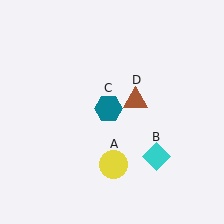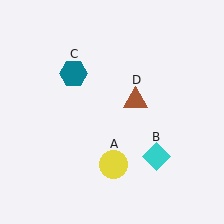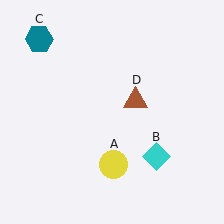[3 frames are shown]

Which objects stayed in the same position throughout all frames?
Yellow circle (object A) and cyan diamond (object B) and brown triangle (object D) remained stationary.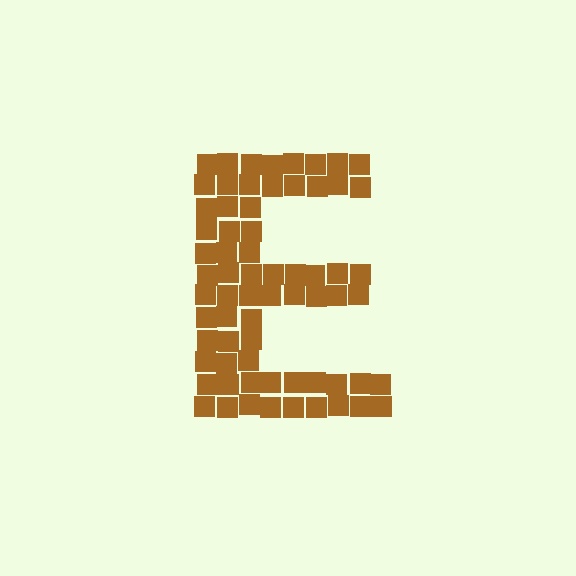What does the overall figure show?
The overall figure shows the letter E.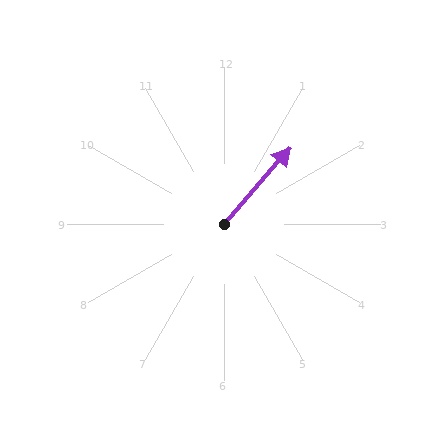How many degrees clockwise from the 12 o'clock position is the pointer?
Approximately 41 degrees.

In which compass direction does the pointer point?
Northeast.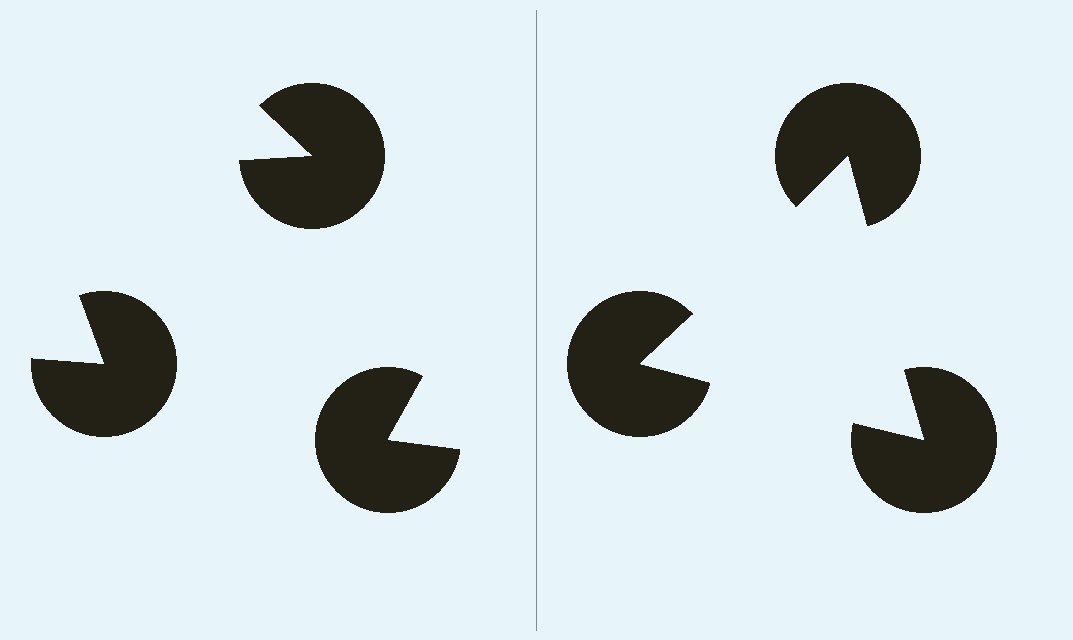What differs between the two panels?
The pac-man discs are positioned identically on both sides; only the wedge orientations differ. On the right they align to a triangle; on the left they are misaligned.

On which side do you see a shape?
An illusory triangle appears on the right side. On the left side the wedge cuts are rotated, so no coherent shape forms.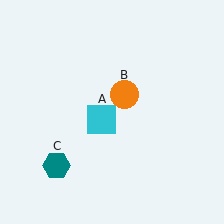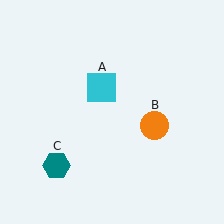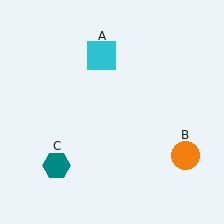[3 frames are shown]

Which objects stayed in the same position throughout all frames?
Teal hexagon (object C) remained stationary.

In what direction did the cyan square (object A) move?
The cyan square (object A) moved up.